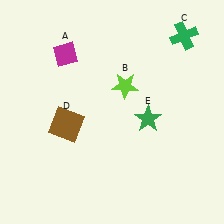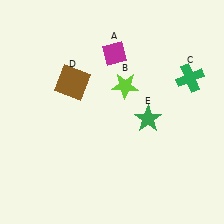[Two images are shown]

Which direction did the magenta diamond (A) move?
The magenta diamond (A) moved right.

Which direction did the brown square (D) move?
The brown square (D) moved up.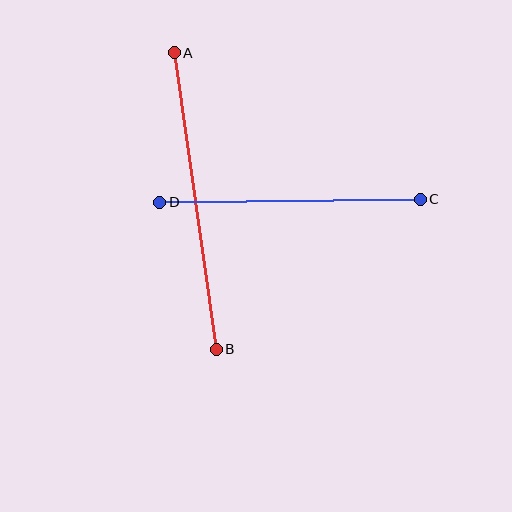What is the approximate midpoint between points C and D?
The midpoint is at approximately (290, 201) pixels.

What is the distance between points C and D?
The distance is approximately 260 pixels.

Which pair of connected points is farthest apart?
Points A and B are farthest apart.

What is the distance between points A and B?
The distance is approximately 299 pixels.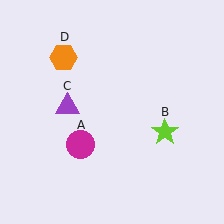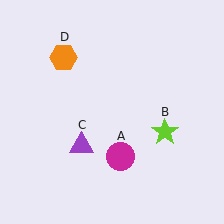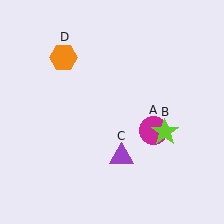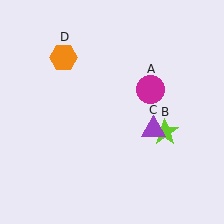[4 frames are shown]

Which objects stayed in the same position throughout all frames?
Lime star (object B) and orange hexagon (object D) remained stationary.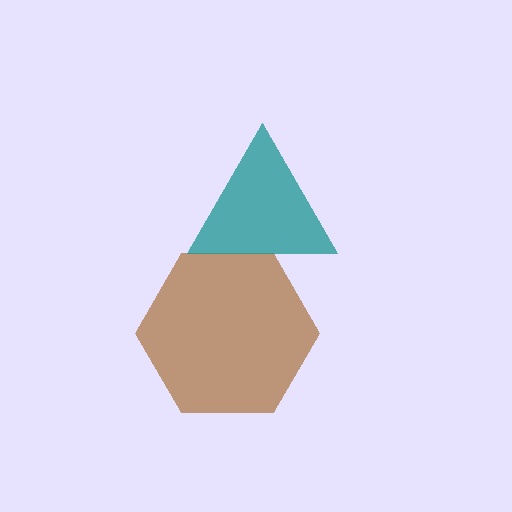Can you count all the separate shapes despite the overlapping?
Yes, there are 2 separate shapes.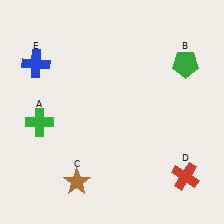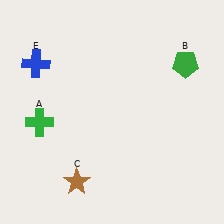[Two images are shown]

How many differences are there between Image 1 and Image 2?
There is 1 difference between the two images.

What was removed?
The red cross (D) was removed in Image 2.